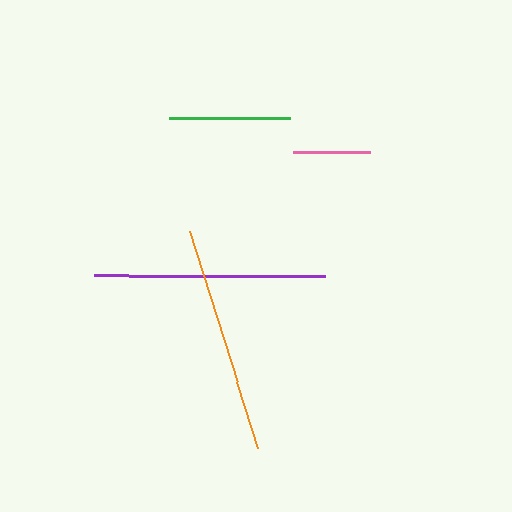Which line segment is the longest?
The purple line is the longest at approximately 231 pixels.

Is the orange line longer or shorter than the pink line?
The orange line is longer than the pink line.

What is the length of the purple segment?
The purple segment is approximately 231 pixels long.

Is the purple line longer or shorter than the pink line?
The purple line is longer than the pink line.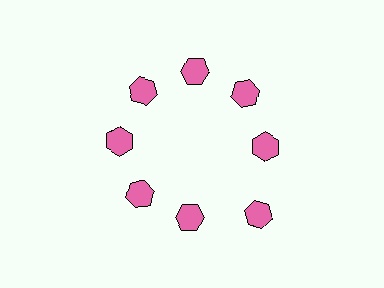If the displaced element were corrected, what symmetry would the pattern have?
It would have 8-fold rotational symmetry — the pattern would map onto itself every 45 degrees.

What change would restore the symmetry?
The symmetry would be restored by moving it inward, back onto the ring so that all 8 hexagons sit at equal angles and equal distance from the center.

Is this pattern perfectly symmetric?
No. The 8 pink hexagons are arranged in a ring, but one element near the 4 o'clock position is pushed outward from the center, breaking the 8-fold rotational symmetry.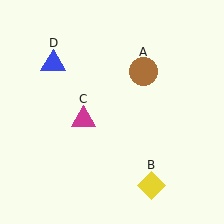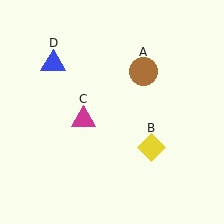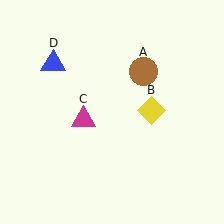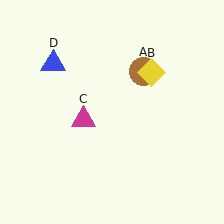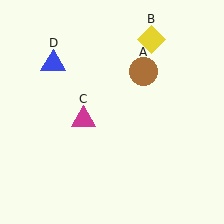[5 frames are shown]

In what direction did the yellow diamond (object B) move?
The yellow diamond (object B) moved up.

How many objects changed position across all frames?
1 object changed position: yellow diamond (object B).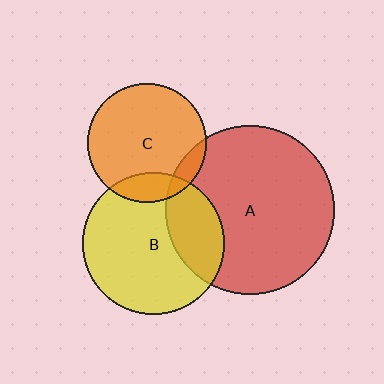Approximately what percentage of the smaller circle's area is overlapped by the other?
Approximately 15%.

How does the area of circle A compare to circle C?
Approximately 2.0 times.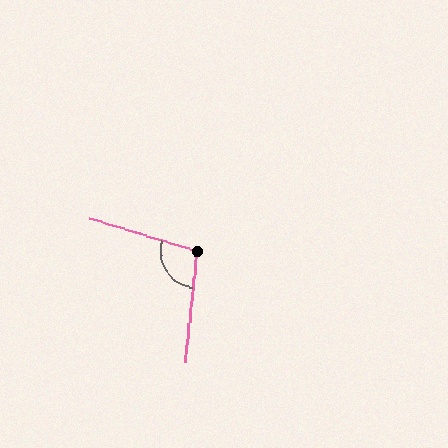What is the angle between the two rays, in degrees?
Approximately 101 degrees.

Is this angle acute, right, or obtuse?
It is obtuse.